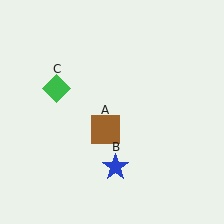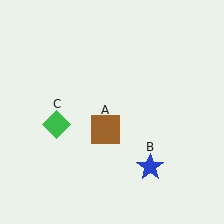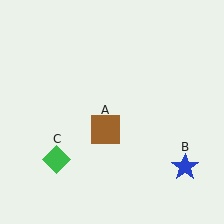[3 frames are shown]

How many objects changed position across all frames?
2 objects changed position: blue star (object B), green diamond (object C).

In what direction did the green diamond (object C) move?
The green diamond (object C) moved down.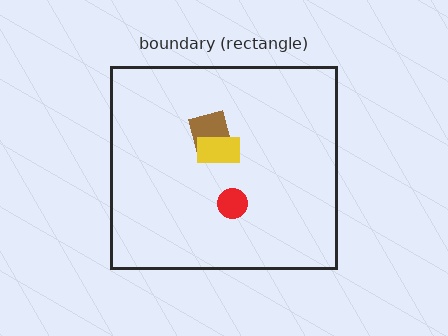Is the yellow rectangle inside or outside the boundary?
Inside.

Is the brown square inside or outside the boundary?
Inside.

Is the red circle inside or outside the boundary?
Inside.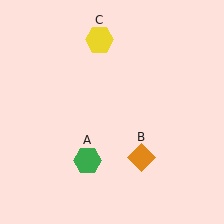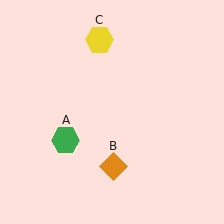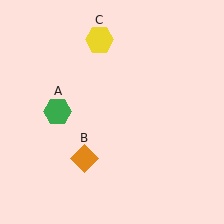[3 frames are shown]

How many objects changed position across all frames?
2 objects changed position: green hexagon (object A), orange diamond (object B).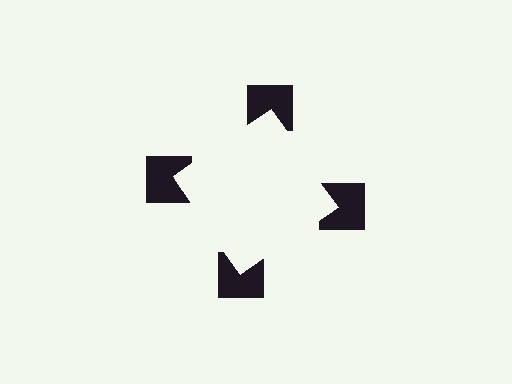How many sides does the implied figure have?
4 sides.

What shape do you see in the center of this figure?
An illusory square — its edges are inferred from the aligned wedge cuts in the notched squares, not physically drawn.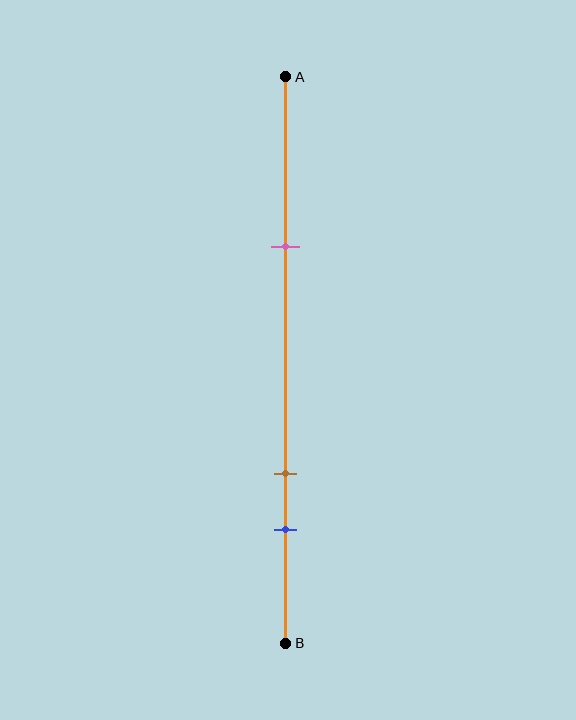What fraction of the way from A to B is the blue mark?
The blue mark is approximately 80% (0.8) of the way from A to B.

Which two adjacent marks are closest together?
The brown and blue marks are the closest adjacent pair.